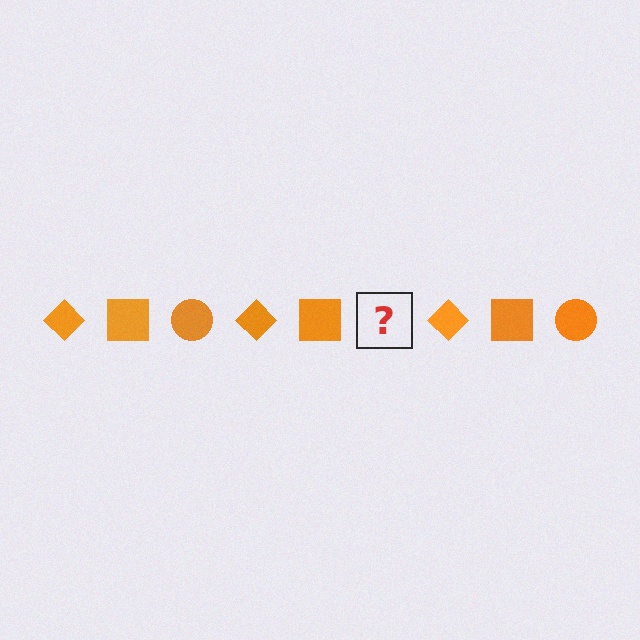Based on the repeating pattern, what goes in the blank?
The blank should be an orange circle.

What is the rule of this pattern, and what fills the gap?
The rule is that the pattern cycles through diamond, square, circle shapes in orange. The gap should be filled with an orange circle.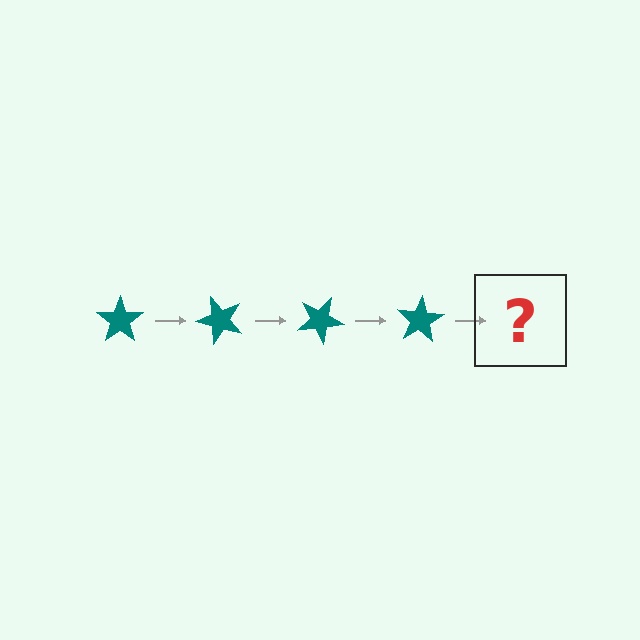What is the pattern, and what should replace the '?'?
The pattern is that the star rotates 50 degrees each step. The '?' should be a teal star rotated 200 degrees.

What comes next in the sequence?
The next element should be a teal star rotated 200 degrees.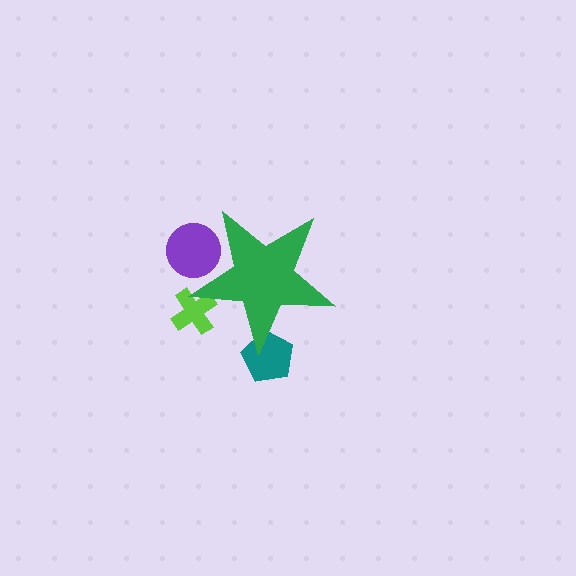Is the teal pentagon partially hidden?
Yes, the teal pentagon is partially hidden behind the green star.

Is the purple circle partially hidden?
Yes, the purple circle is partially hidden behind the green star.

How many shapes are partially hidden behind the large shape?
3 shapes are partially hidden.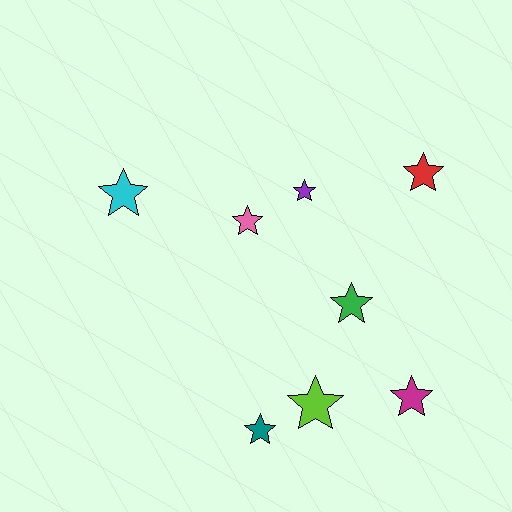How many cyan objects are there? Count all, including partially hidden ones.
There is 1 cyan object.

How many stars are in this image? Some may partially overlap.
There are 8 stars.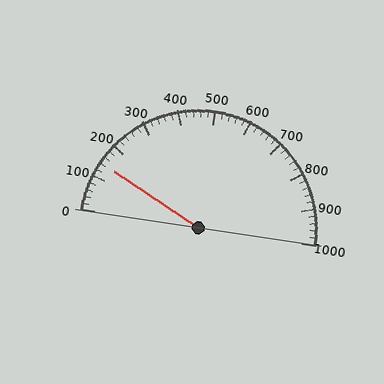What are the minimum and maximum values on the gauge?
The gauge ranges from 0 to 1000.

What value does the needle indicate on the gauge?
The needle indicates approximately 140.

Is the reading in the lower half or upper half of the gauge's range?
The reading is in the lower half of the range (0 to 1000).